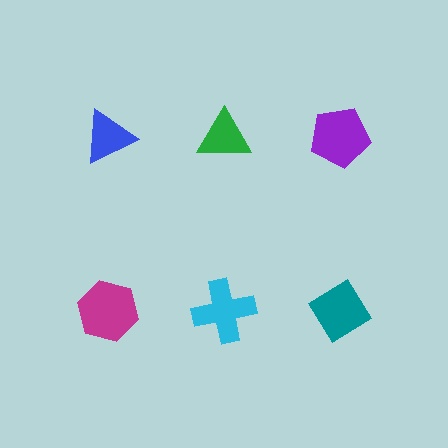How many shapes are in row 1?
3 shapes.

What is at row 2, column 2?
A cyan cross.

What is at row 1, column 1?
A blue triangle.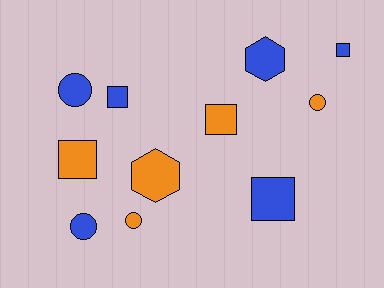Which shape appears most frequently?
Square, with 5 objects.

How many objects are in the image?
There are 11 objects.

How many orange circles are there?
There are 2 orange circles.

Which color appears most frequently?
Blue, with 6 objects.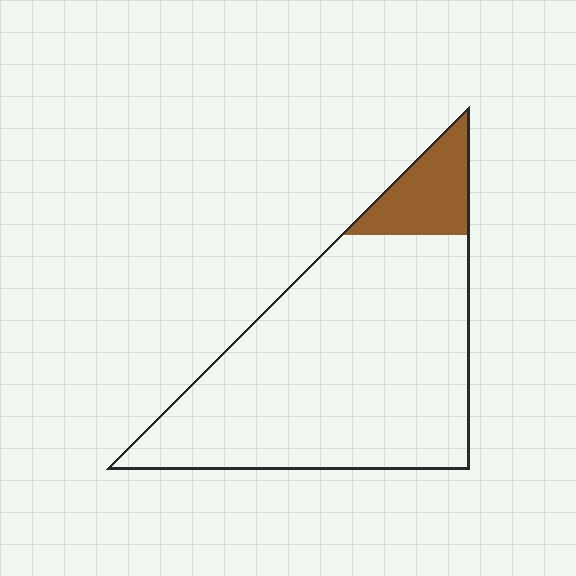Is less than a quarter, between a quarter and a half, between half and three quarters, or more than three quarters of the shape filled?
Less than a quarter.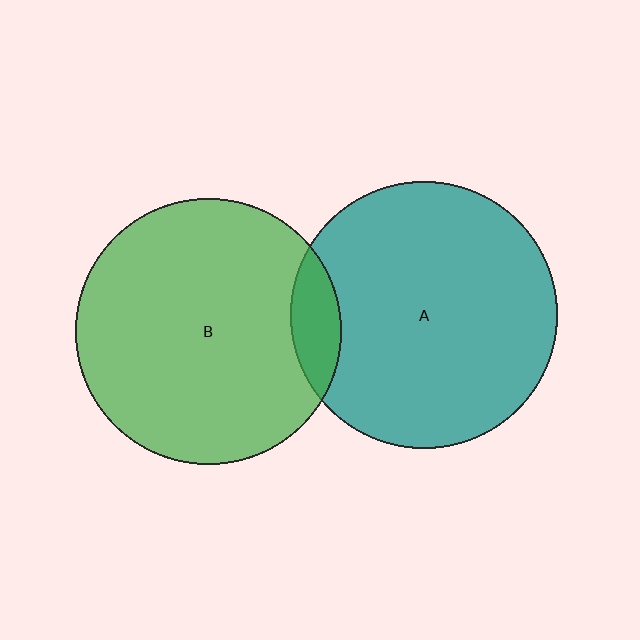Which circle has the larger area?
Circle A (teal).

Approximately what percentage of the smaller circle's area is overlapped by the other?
Approximately 10%.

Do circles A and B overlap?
Yes.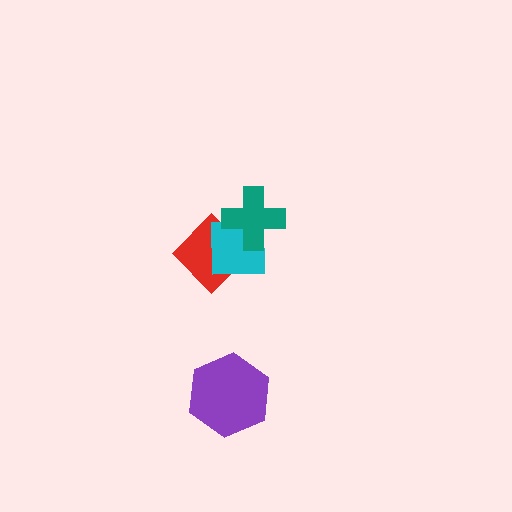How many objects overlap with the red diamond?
2 objects overlap with the red diamond.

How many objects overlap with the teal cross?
2 objects overlap with the teal cross.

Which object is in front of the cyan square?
The teal cross is in front of the cyan square.